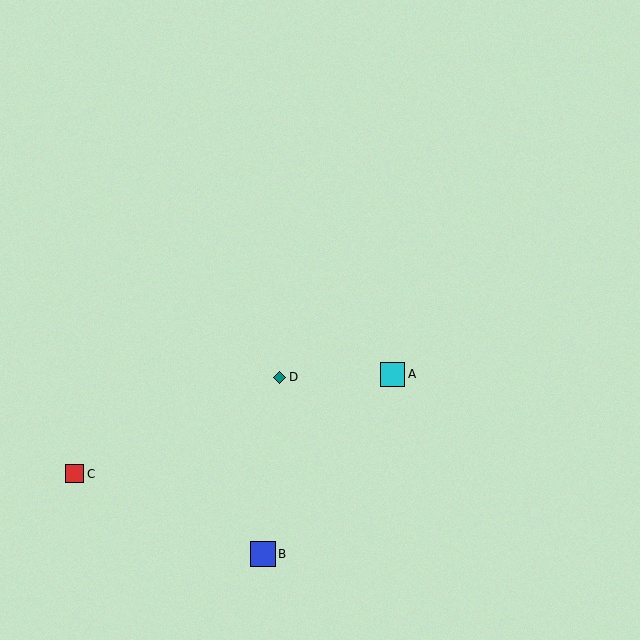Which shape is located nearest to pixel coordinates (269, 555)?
The blue square (labeled B) at (263, 554) is nearest to that location.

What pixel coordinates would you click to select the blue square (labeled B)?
Click at (263, 554) to select the blue square B.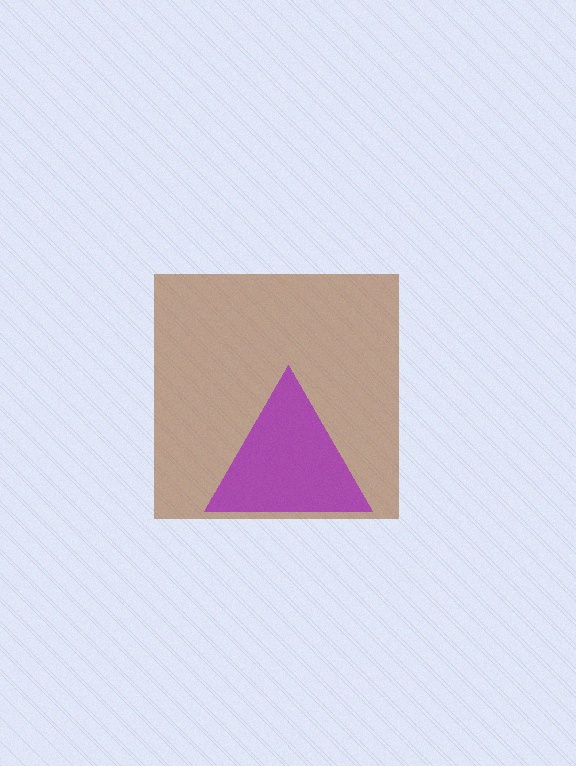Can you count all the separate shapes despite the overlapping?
Yes, there are 2 separate shapes.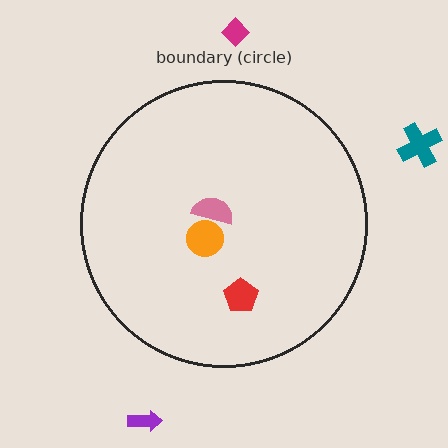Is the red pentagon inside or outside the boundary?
Inside.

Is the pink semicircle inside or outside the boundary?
Inside.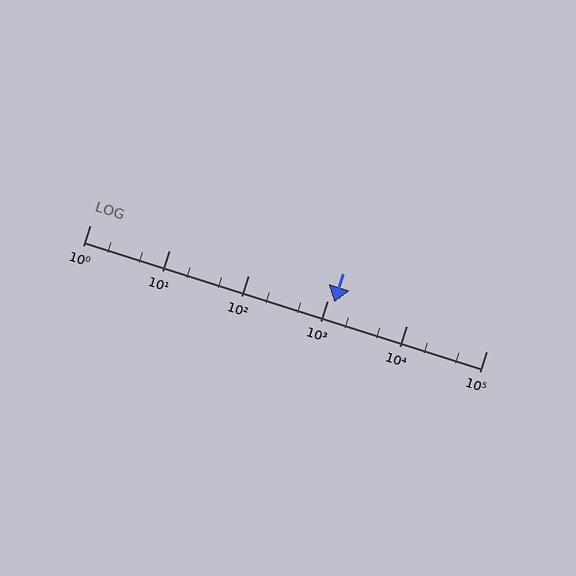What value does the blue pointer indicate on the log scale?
The pointer indicates approximately 1200.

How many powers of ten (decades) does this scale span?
The scale spans 5 decades, from 1 to 100000.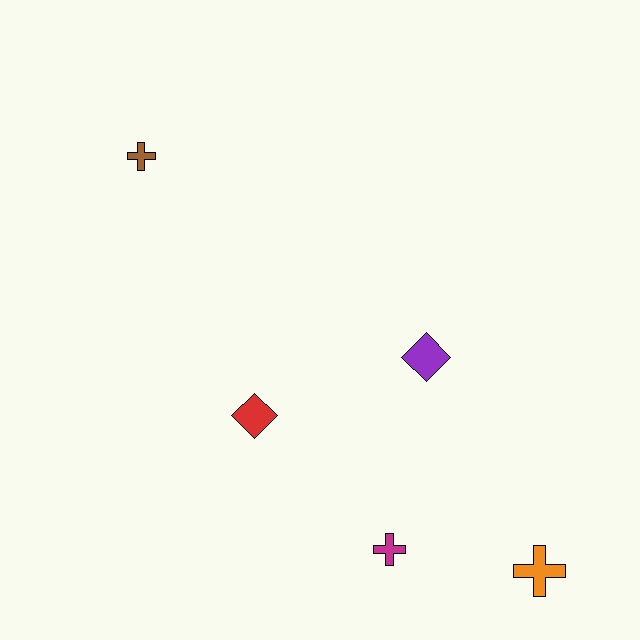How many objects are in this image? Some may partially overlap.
There are 5 objects.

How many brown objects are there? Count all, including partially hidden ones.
There is 1 brown object.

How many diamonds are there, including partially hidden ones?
There are 2 diamonds.